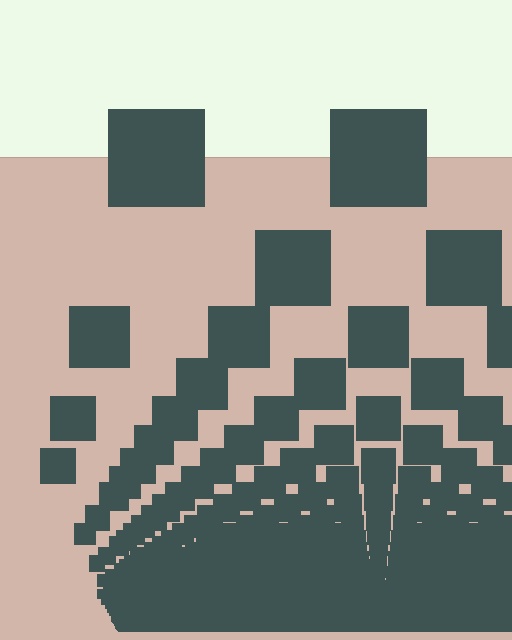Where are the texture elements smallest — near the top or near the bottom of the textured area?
Near the bottom.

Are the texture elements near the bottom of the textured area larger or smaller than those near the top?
Smaller. The gradient is inverted — elements near the bottom are smaller and denser.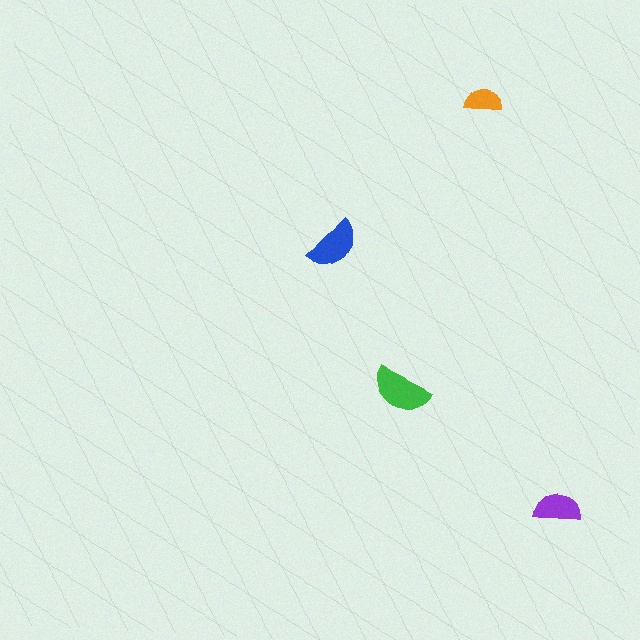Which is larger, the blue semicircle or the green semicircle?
The green one.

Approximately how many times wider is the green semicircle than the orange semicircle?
About 1.5 times wider.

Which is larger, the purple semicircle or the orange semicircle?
The purple one.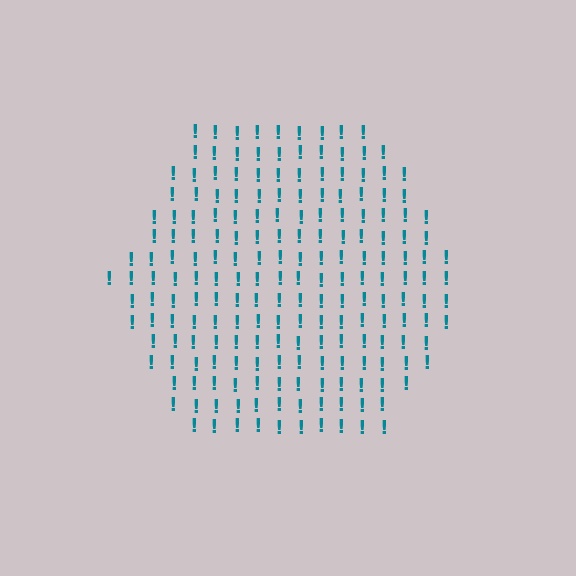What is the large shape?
The large shape is a hexagon.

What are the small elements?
The small elements are exclamation marks.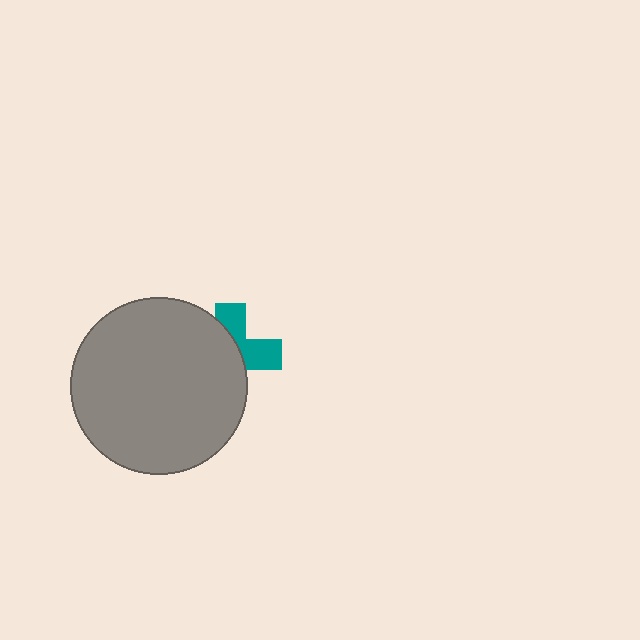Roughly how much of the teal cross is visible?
A small part of it is visible (roughly 39%).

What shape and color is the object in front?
The object in front is a gray circle.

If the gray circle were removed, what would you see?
You would see the complete teal cross.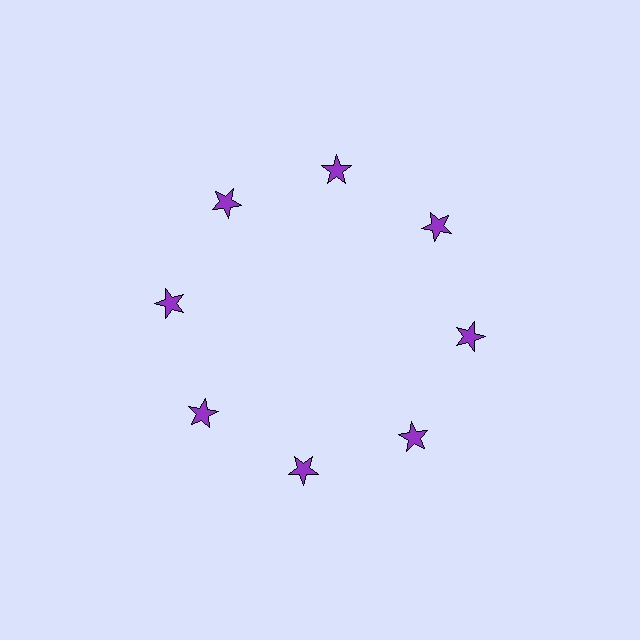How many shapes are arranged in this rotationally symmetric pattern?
There are 8 shapes, arranged in 8 groups of 1.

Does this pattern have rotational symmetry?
Yes, this pattern has 8-fold rotational symmetry. It looks the same after rotating 45 degrees around the center.